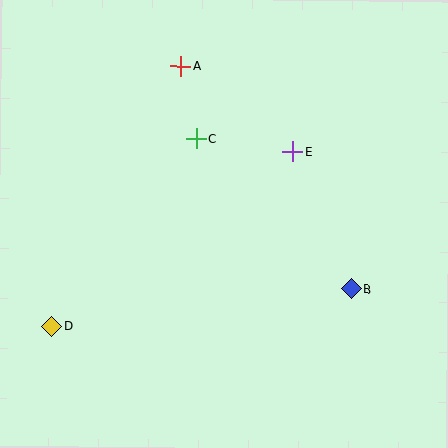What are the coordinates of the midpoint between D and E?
The midpoint between D and E is at (172, 239).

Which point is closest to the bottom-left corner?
Point D is closest to the bottom-left corner.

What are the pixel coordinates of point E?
Point E is at (293, 151).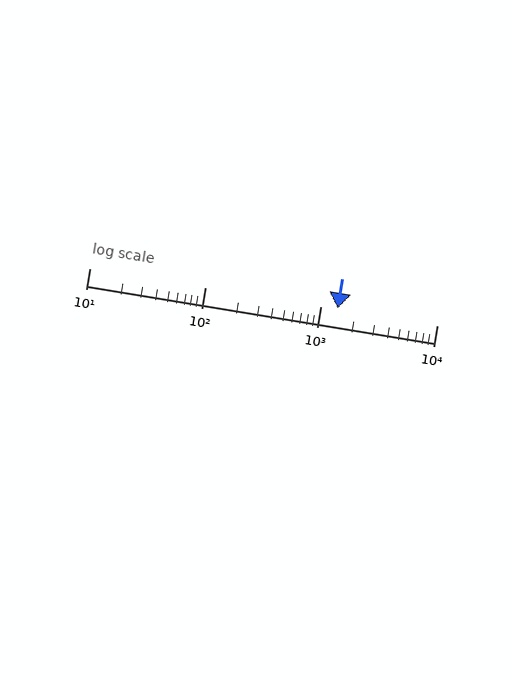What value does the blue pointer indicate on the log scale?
The pointer indicates approximately 1400.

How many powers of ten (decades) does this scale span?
The scale spans 3 decades, from 10 to 10000.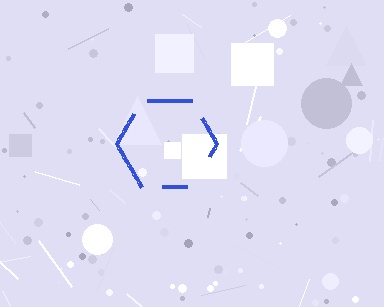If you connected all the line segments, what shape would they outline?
They would outline a hexagon.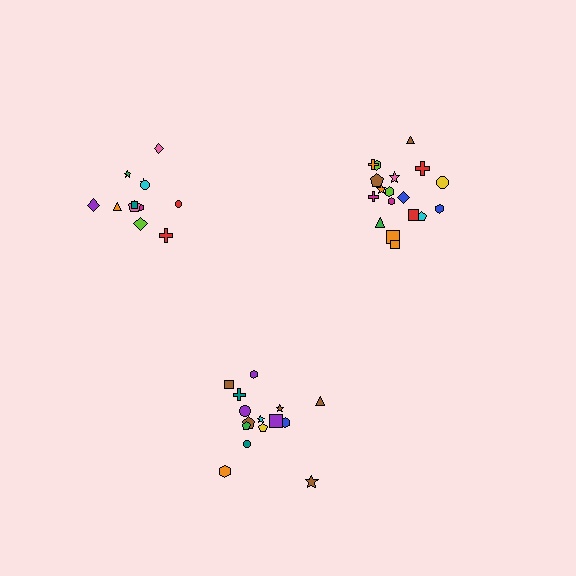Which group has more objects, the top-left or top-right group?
The top-right group.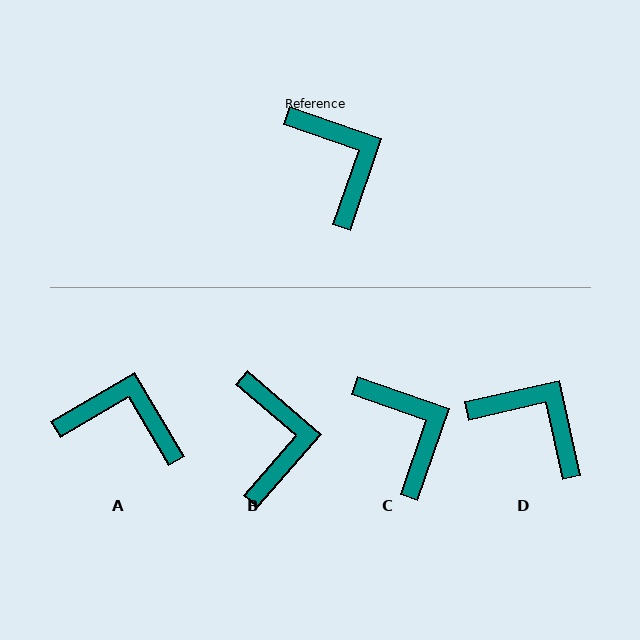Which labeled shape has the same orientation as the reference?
C.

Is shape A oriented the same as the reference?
No, it is off by about 49 degrees.